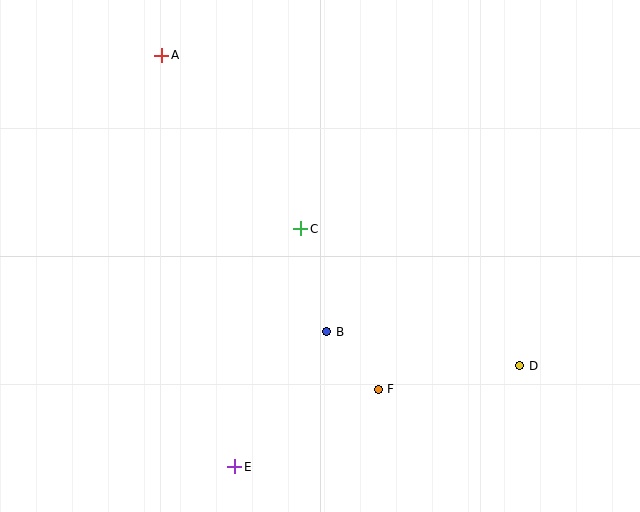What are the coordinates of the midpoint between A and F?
The midpoint between A and F is at (270, 222).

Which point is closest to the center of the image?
Point C at (301, 229) is closest to the center.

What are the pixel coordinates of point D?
Point D is at (520, 366).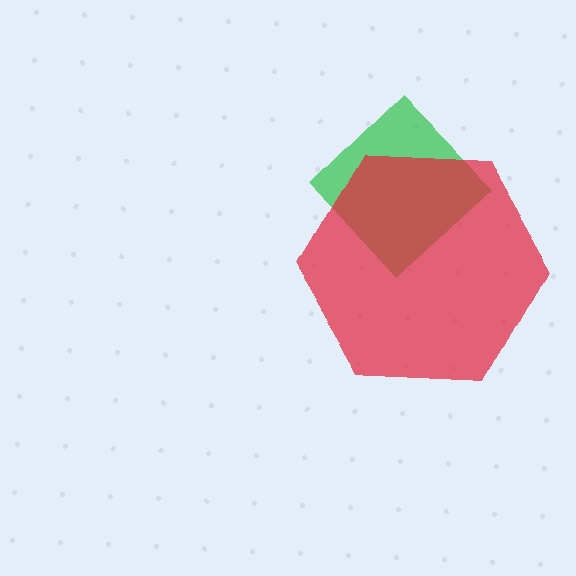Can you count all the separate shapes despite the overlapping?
Yes, there are 2 separate shapes.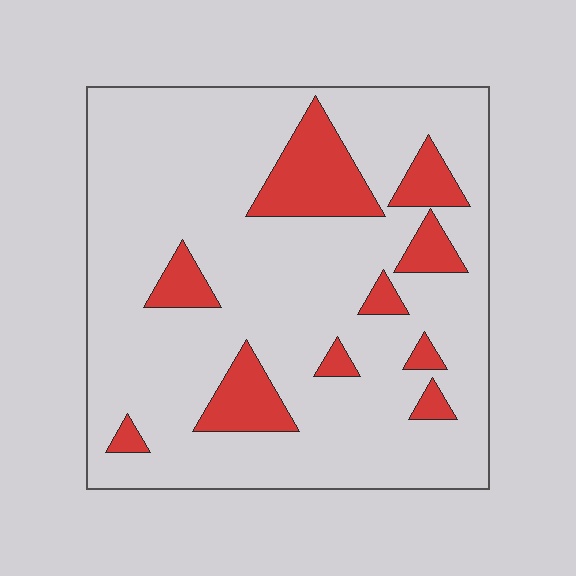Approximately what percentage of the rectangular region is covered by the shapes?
Approximately 15%.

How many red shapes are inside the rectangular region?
10.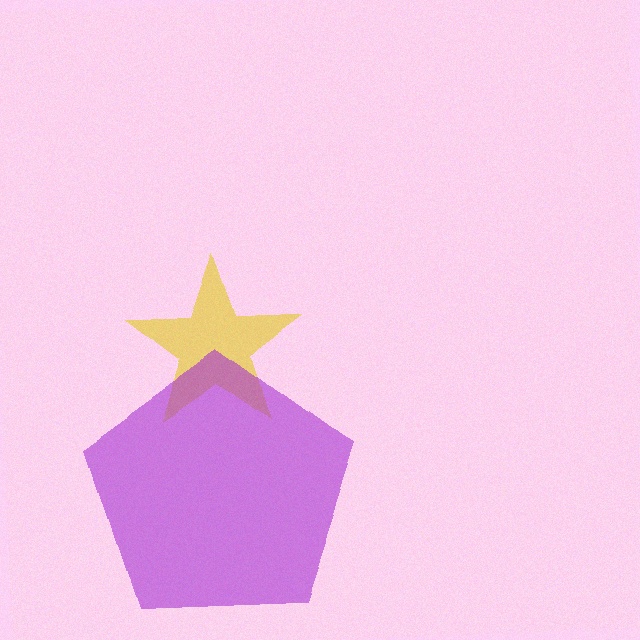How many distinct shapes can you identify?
There are 2 distinct shapes: a yellow star, a purple pentagon.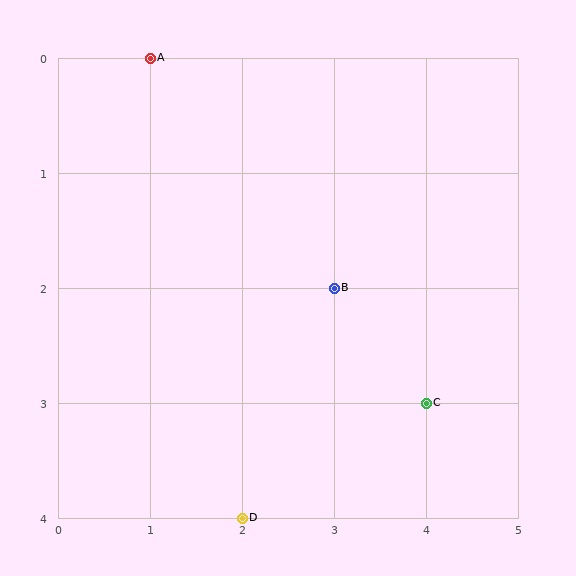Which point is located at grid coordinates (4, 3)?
Point C is at (4, 3).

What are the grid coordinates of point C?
Point C is at grid coordinates (4, 3).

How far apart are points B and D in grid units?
Points B and D are 1 column and 2 rows apart (about 2.2 grid units diagonally).